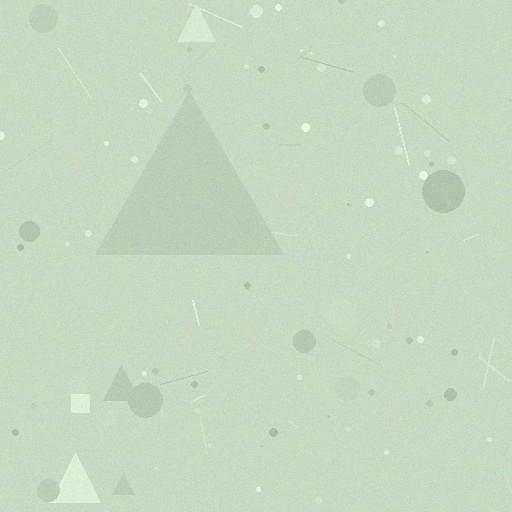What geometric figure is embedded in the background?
A triangle is embedded in the background.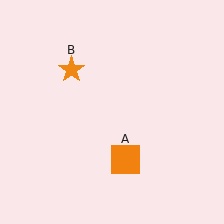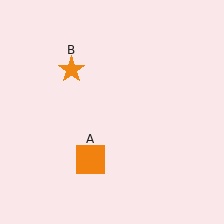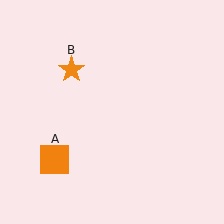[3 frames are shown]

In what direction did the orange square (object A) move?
The orange square (object A) moved left.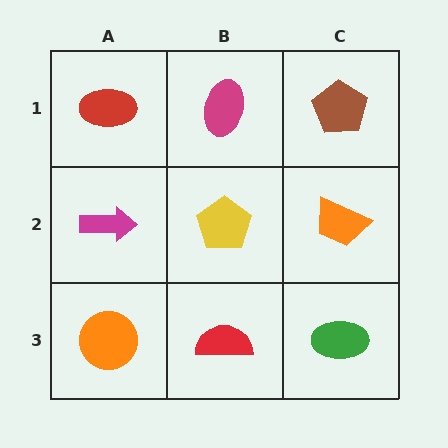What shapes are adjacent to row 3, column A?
A magenta arrow (row 2, column A), a red semicircle (row 3, column B).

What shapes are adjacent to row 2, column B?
A magenta ellipse (row 1, column B), a red semicircle (row 3, column B), a magenta arrow (row 2, column A), an orange trapezoid (row 2, column C).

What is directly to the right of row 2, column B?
An orange trapezoid.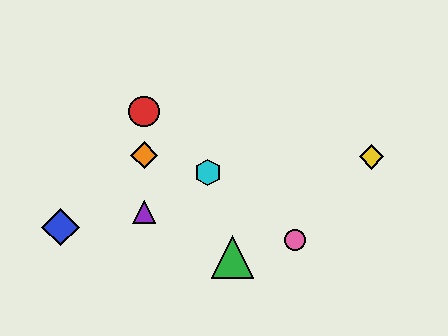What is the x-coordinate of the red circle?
The red circle is at x≈144.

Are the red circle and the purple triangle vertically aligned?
Yes, both are at x≈144.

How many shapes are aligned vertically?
3 shapes (the red circle, the purple triangle, the orange diamond) are aligned vertically.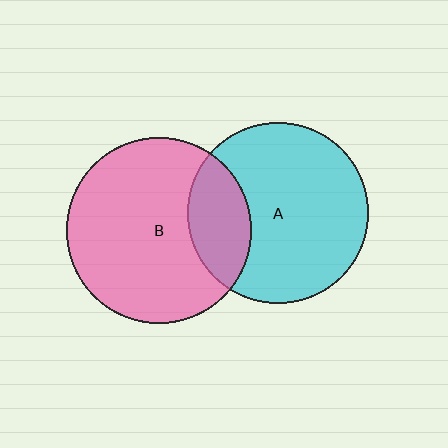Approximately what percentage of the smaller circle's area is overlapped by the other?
Approximately 25%.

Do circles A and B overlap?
Yes.